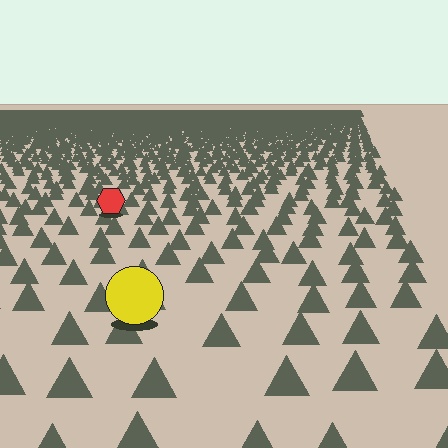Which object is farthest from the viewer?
The red hexagon is farthest from the viewer. It appears smaller and the ground texture around it is denser.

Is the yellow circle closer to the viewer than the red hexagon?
Yes. The yellow circle is closer — you can tell from the texture gradient: the ground texture is coarser near it.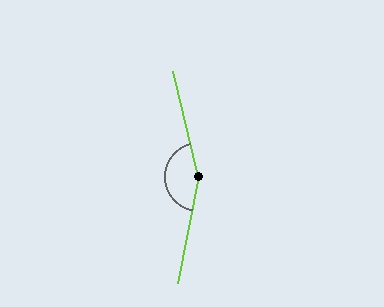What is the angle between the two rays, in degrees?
Approximately 155 degrees.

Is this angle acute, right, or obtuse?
It is obtuse.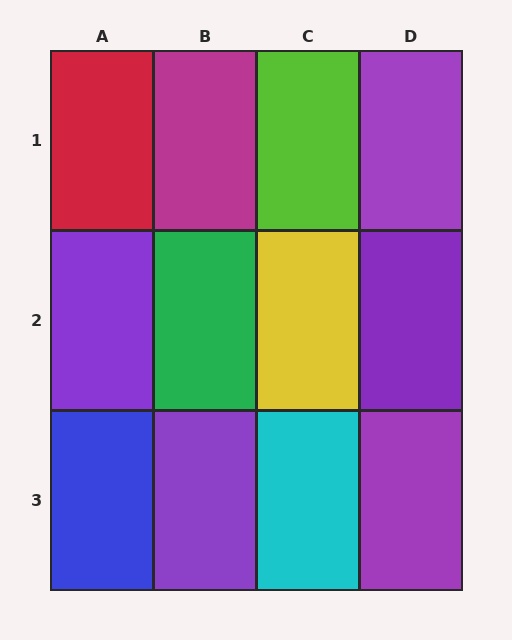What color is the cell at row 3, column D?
Purple.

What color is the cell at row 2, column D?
Purple.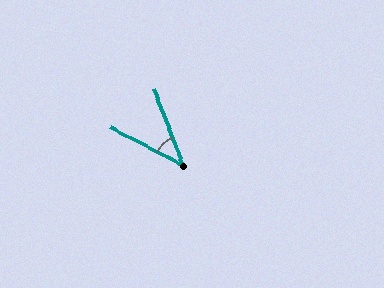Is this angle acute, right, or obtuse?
It is acute.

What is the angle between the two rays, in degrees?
Approximately 41 degrees.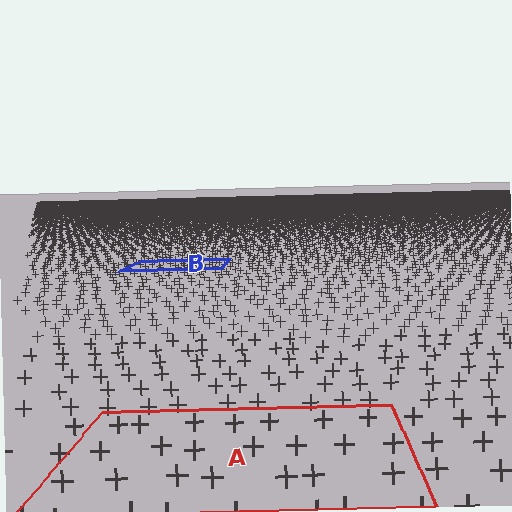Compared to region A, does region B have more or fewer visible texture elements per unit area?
Region B has more texture elements per unit area — they are packed more densely because it is farther away.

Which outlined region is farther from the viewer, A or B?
Region B is farther from the viewer — the texture elements inside it appear smaller and more densely packed.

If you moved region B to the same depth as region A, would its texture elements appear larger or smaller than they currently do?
They would appear larger. At a closer depth, the same texture elements are projected at a bigger on-screen size.